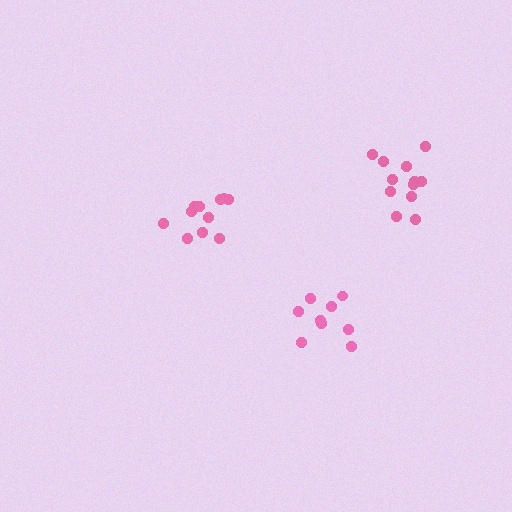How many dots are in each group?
Group 1: 11 dots, Group 2: 9 dots, Group 3: 12 dots (32 total).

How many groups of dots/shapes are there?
There are 3 groups.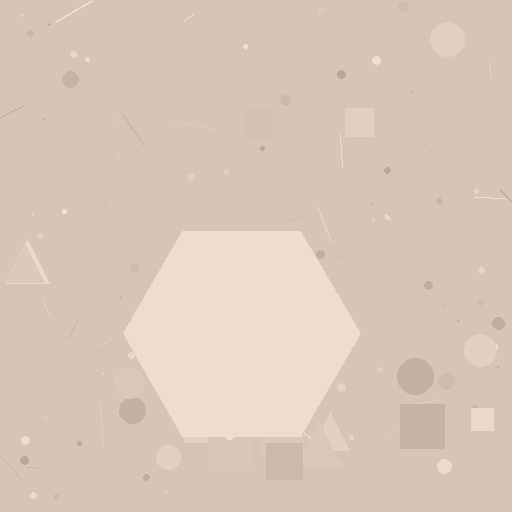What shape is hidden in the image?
A hexagon is hidden in the image.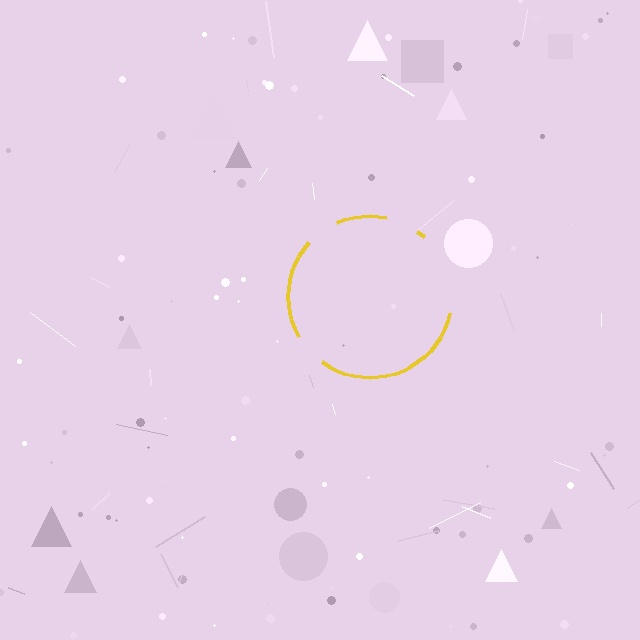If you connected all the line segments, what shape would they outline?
They would outline a circle.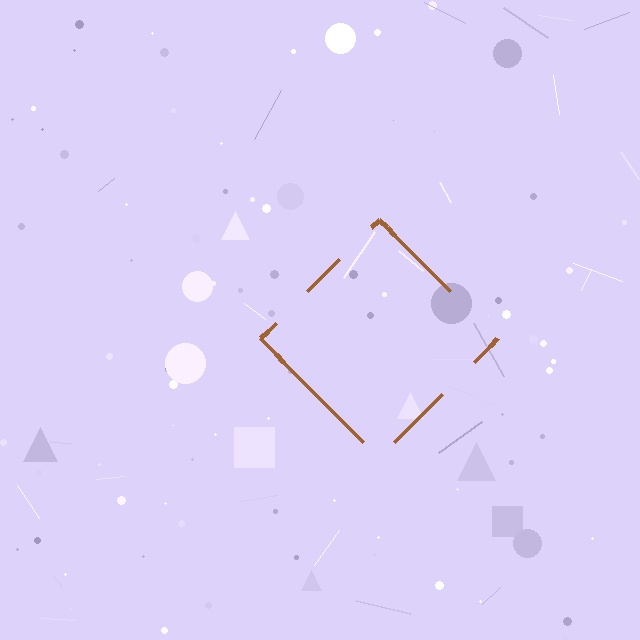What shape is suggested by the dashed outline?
The dashed outline suggests a diamond.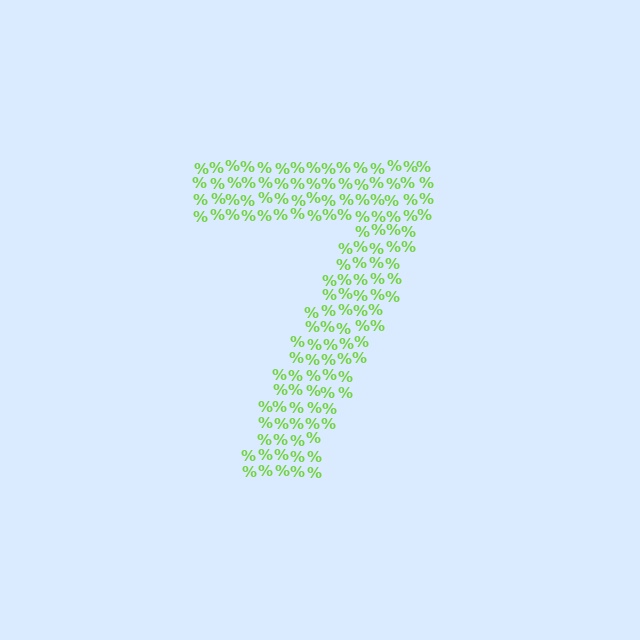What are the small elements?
The small elements are percent signs.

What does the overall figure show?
The overall figure shows the digit 7.